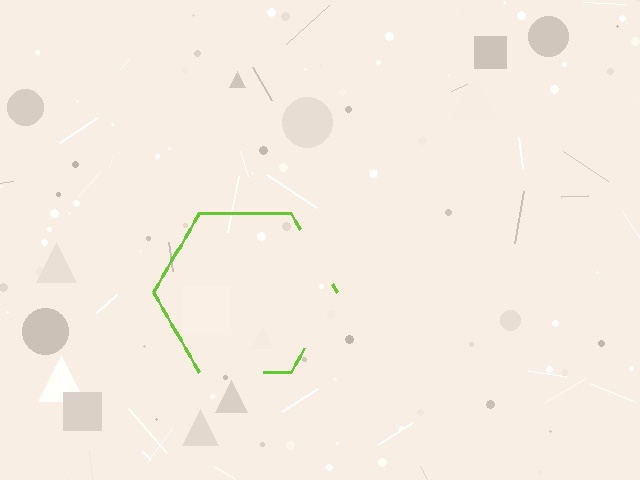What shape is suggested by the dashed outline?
The dashed outline suggests a hexagon.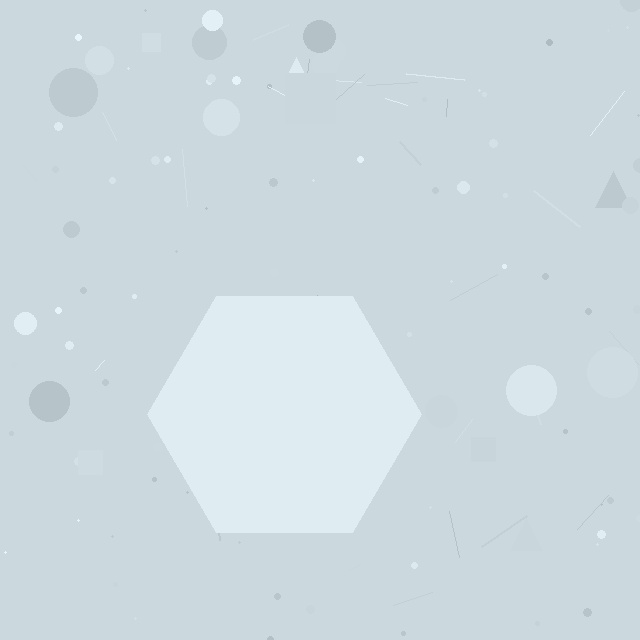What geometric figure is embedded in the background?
A hexagon is embedded in the background.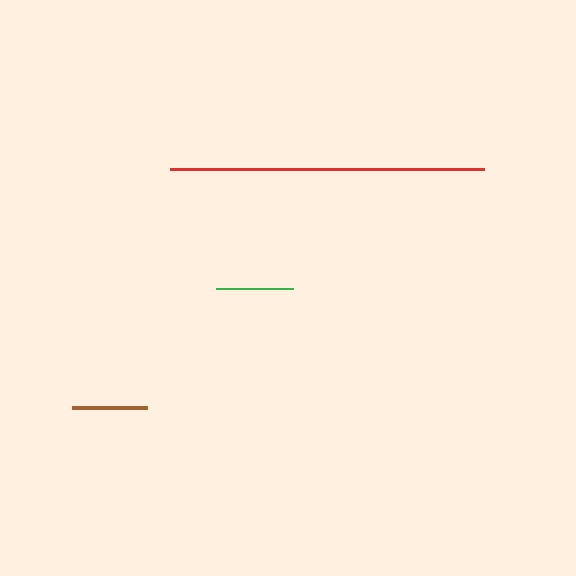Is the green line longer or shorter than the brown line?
The green line is longer than the brown line.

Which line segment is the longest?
The red line is the longest at approximately 314 pixels.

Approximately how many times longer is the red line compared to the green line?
The red line is approximately 4.1 times the length of the green line.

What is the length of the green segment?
The green segment is approximately 77 pixels long.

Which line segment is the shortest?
The brown line is the shortest at approximately 74 pixels.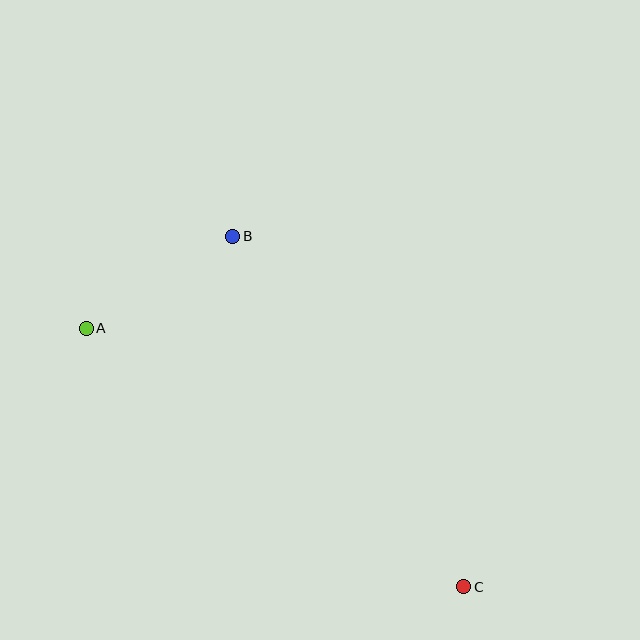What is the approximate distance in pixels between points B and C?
The distance between B and C is approximately 420 pixels.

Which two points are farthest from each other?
Points A and C are farthest from each other.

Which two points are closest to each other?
Points A and B are closest to each other.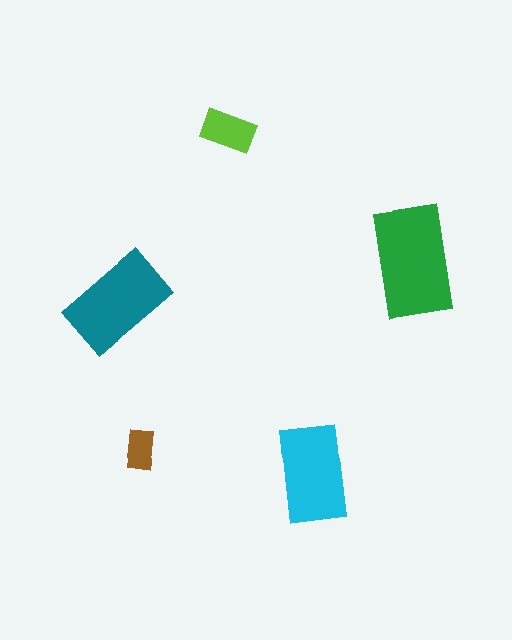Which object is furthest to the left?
The teal rectangle is leftmost.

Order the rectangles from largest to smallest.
the green one, the teal one, the cyan one, the lime one, the brown one.